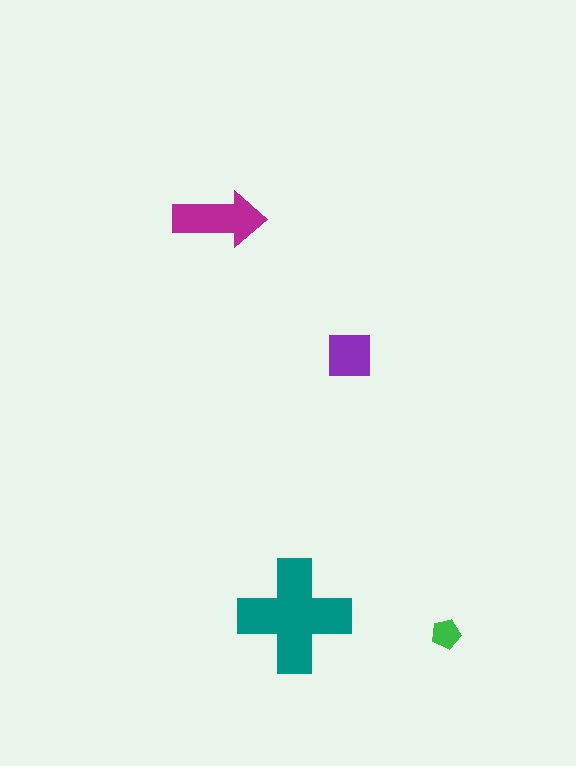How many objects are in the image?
There are 4 objects in the image.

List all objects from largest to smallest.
The teal cross, the magenta arrow, the purple square, the green pentagon.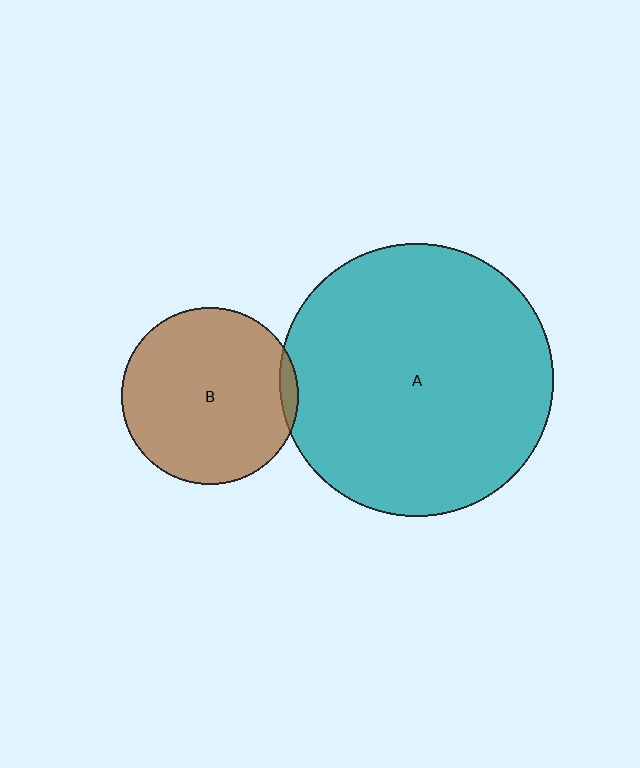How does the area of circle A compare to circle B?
Approximately 2.4 times.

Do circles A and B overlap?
Yes.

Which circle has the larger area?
Circle A (teal).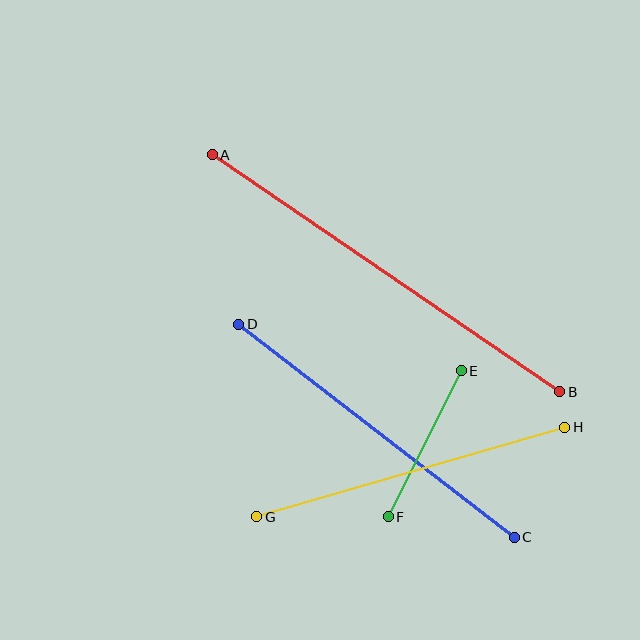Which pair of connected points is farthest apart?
Points A and B are farthest apart.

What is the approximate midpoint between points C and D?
The midpoint is at approximately (376, 431) pixels.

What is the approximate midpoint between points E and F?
The midpoint is at approximately (425, 444) pixels.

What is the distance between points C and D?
The distance is approximately 348 pixels.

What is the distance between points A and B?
The distance is approximately 421 pixels.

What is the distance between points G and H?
The distance is approximately 321 pixels.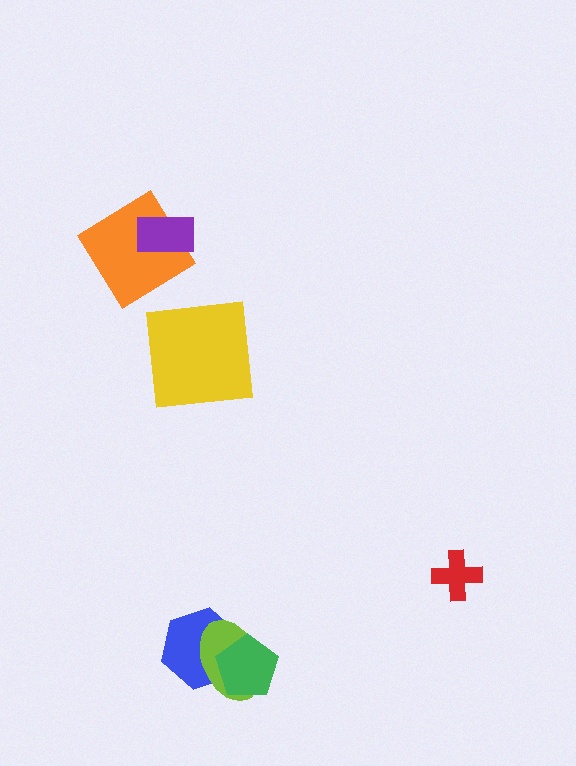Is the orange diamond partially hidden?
Yes, it is partially covered by another shape.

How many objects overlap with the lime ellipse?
2 objects overlap with the lime ellipse.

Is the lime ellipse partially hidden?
Yes, it is partially covered by another shape.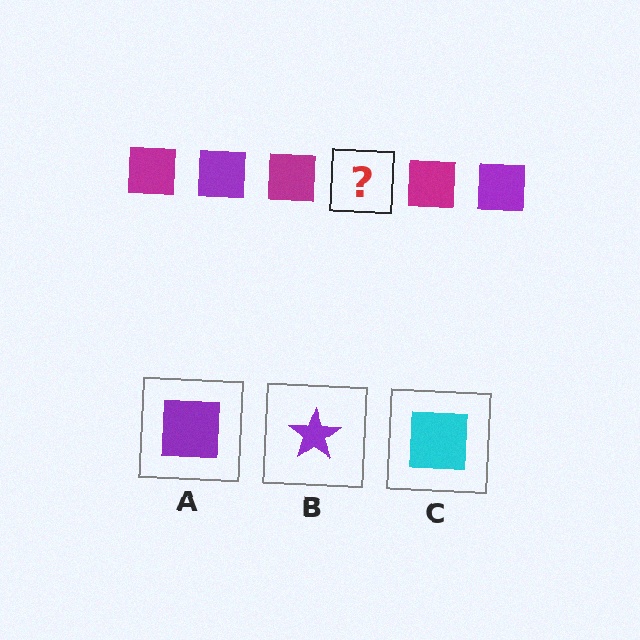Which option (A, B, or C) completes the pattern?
A.